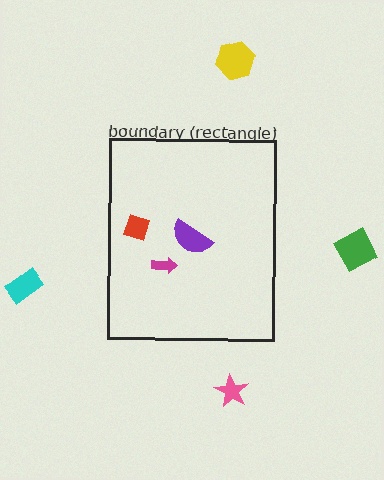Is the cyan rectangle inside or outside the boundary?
Outside.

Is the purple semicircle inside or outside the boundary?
Inside.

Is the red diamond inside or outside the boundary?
Inside.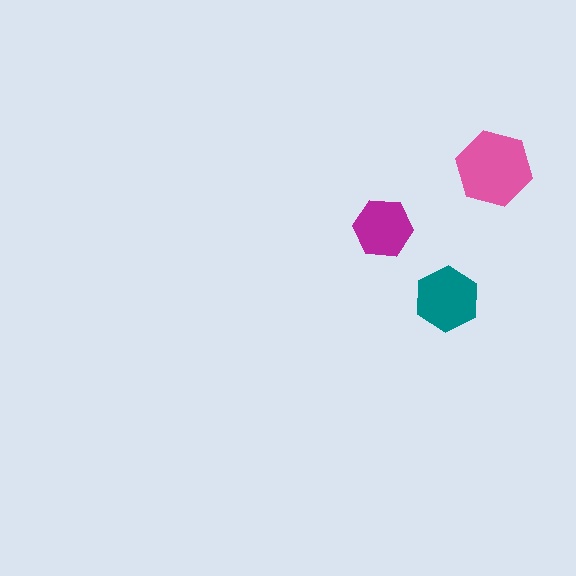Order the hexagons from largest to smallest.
the pink one, the teal one, the magenta one.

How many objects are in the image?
There are 3 objects in the image.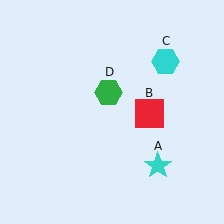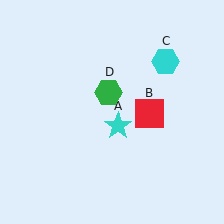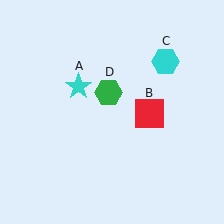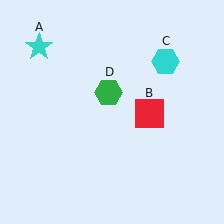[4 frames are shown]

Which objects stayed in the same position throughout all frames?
Red square (object B) and cyan hexagon (object C) and green hexagon (object D) remained stationary.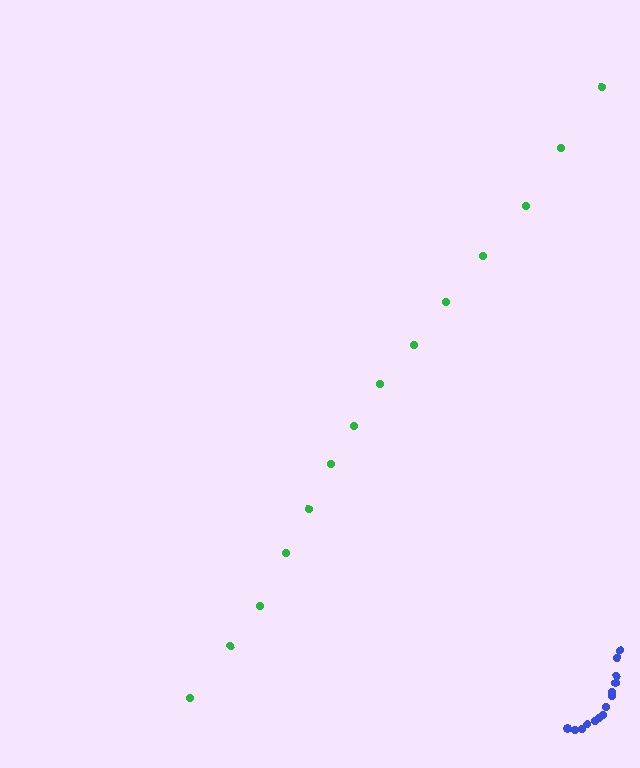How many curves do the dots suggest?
There are 2 distinct paths.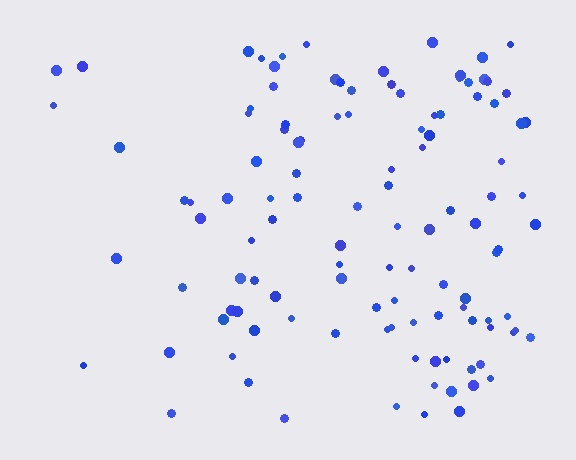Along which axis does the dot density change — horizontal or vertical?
Horizontal.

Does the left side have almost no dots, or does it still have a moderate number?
Still a moderate number, just noticeably fewer than the right.